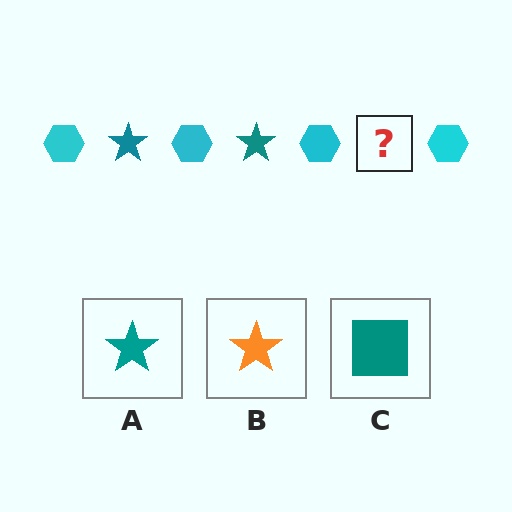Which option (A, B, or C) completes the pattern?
A.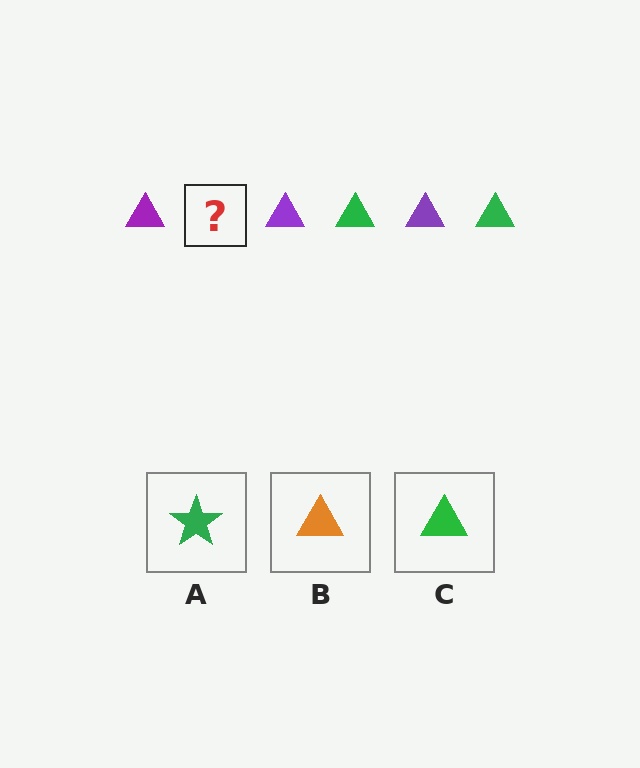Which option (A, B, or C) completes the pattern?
C.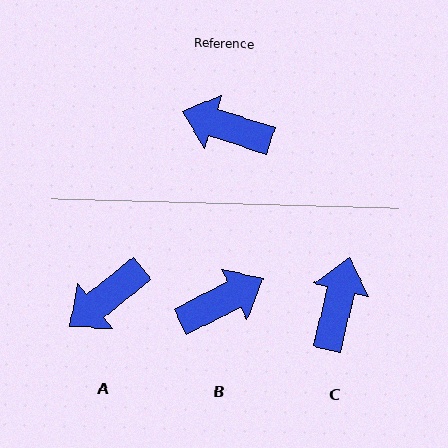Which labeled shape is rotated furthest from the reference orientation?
B, about 134 degrees away.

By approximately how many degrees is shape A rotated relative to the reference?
Approximately 57 degrees counter-clockwise.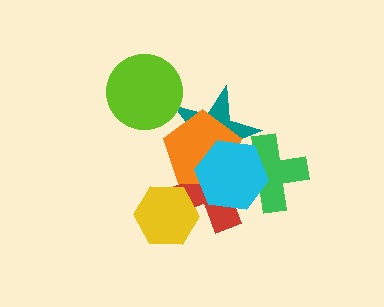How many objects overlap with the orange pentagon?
4 objects overlap with the orange pentagon.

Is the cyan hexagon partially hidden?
No, no other shape covers it.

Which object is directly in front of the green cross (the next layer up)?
The orange pentagon is directly in front of the green cross.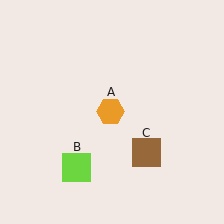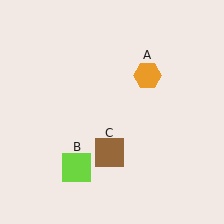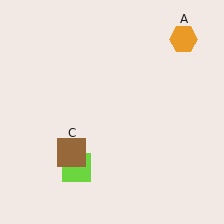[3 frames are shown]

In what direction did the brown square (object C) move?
The brown square (object C) moved left.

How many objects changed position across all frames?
2 objects changed position: orange hexagon (object A), brown square (object C).